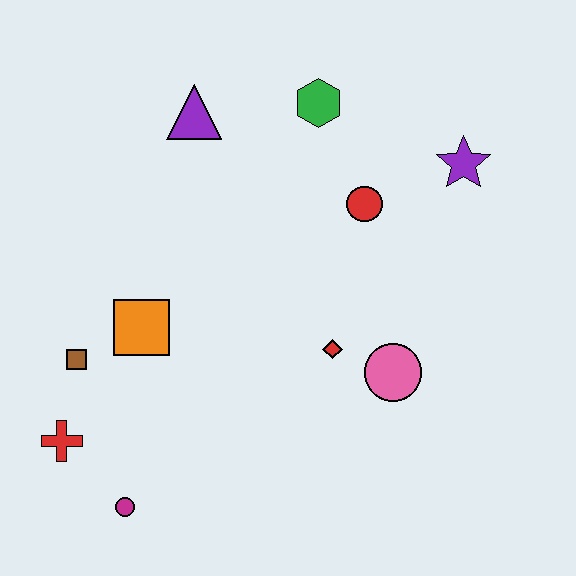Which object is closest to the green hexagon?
The red circle is closest to the green hexagon.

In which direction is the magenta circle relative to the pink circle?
The magenta circle is to the left of the pink circle.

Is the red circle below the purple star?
Yes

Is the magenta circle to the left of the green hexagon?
Yes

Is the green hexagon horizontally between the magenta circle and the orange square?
No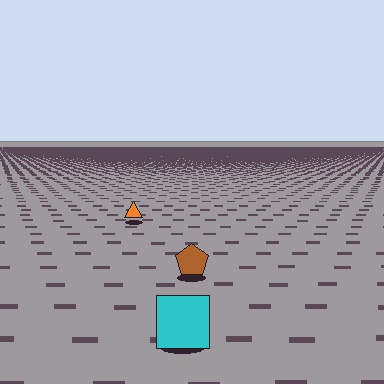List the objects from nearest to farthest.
From nearest to farthest: the cyan square, the brown pentagon, the orange triangle.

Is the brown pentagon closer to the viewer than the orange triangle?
Yes. The brown pentagon is closer — you can tell from the texture gradient: the ground texture is coarser near it.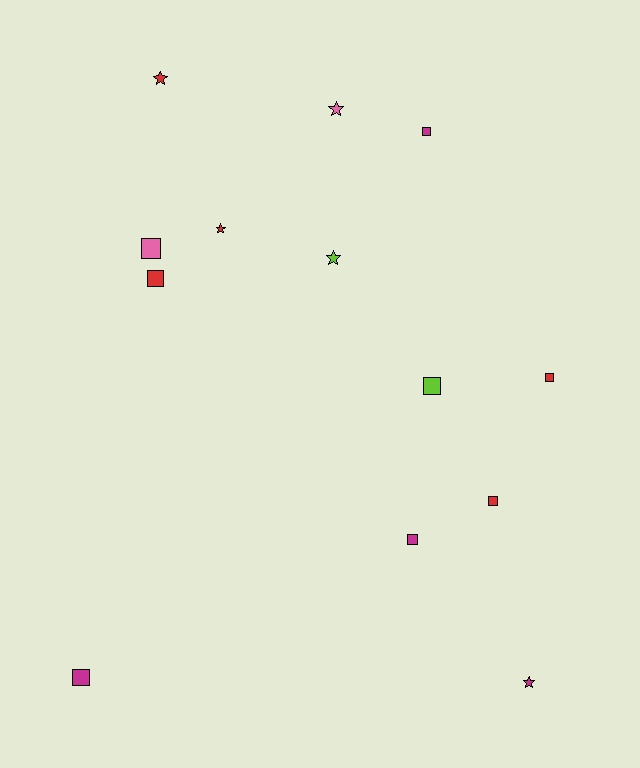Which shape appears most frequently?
Square, with 8 objects.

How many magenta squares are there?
There are 3 magenta squares.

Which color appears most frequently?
Red, with 5 objects.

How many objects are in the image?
There are 13 objects.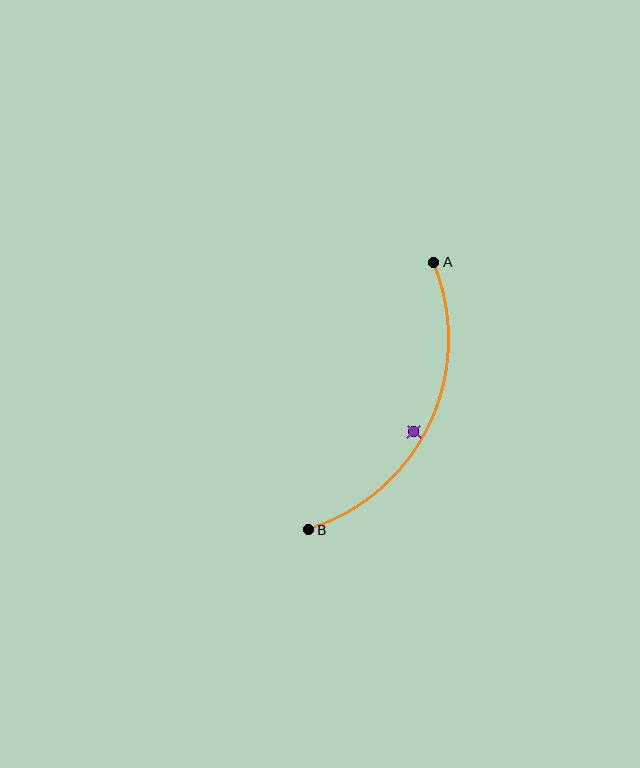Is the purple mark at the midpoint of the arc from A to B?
No — the purple mark does not lie on the arc at all. It sits slightly inside the curve.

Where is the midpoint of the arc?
The arc midpoint is the point on the curve farthest from the straight line joining A and B. It sits to the right of that line.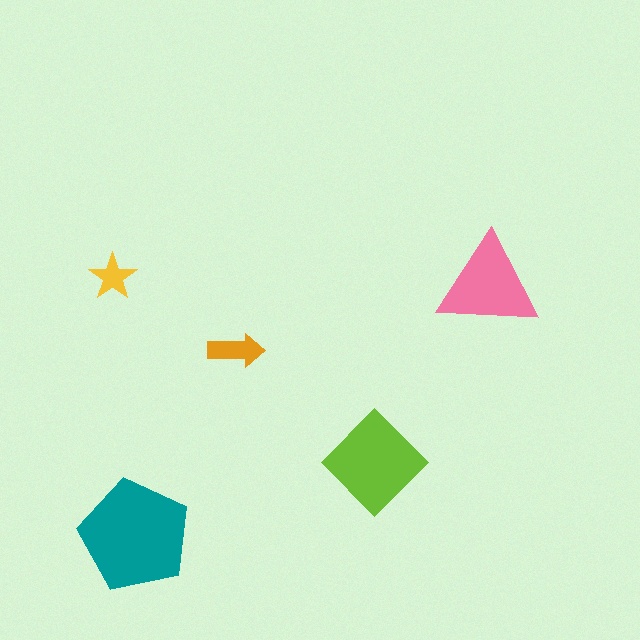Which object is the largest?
The teal pentagon.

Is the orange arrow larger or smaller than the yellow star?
Larger.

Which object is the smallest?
The yellow star.